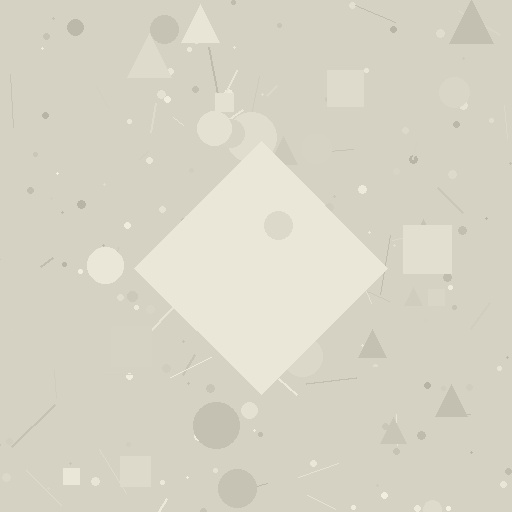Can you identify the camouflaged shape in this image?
The camouflaged shape is a diamond.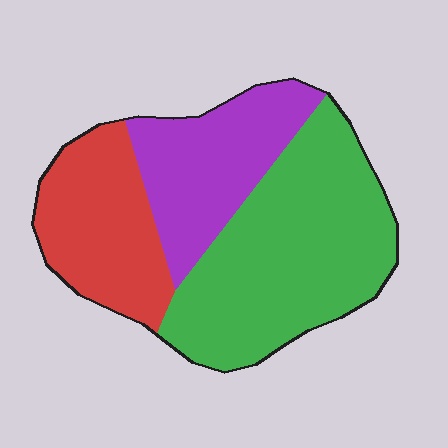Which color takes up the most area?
Green, at roughly 50%.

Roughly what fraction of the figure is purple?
Purple takes up about one quarter (1/4) of the figure.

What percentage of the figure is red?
Red takes up between a sixth and a third of the figure.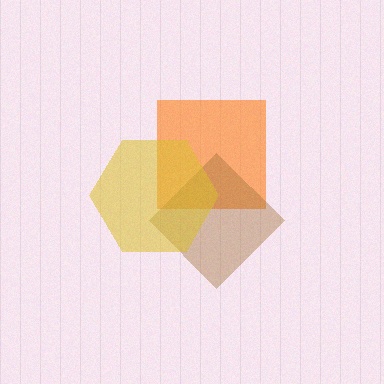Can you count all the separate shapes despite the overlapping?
Yes, there are 3 separate shapes.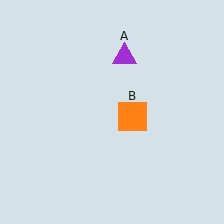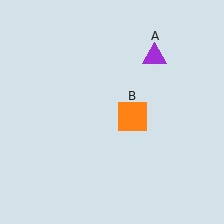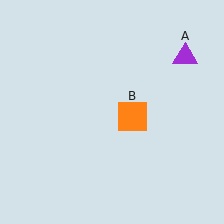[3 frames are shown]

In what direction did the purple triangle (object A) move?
The purple triangle (object A) moved right.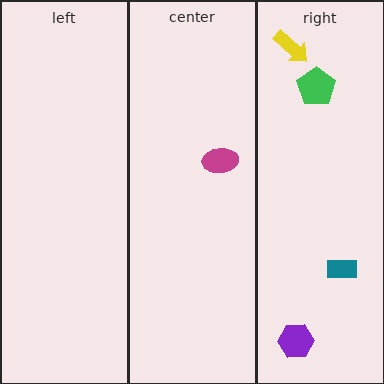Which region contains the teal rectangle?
The right region.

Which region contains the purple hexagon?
The right region.